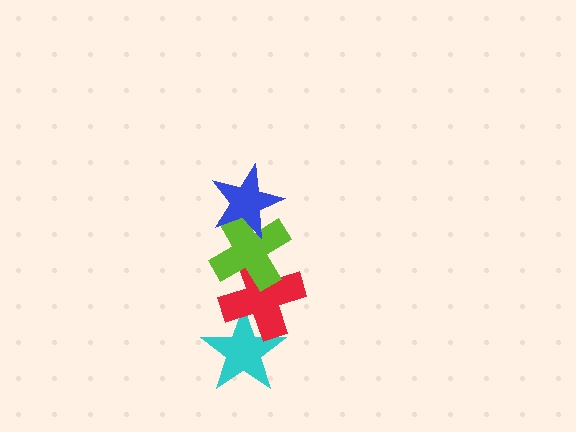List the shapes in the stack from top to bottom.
From top to bottom: the blue star, the lime cross, the red cross, the cyan star.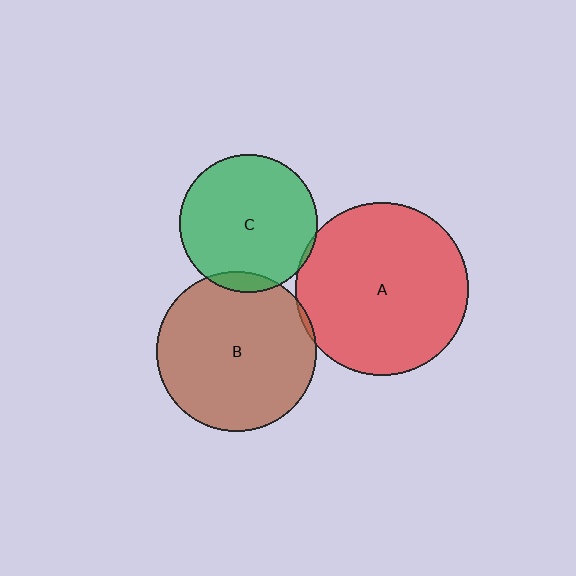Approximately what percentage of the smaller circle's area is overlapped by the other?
Approximately 5%.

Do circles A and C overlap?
Yes.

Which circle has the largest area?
Circle A (red).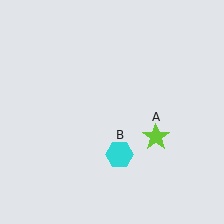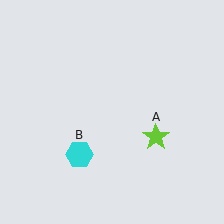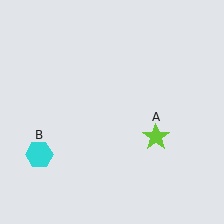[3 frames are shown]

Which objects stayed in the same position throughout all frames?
Lime star (object A) remained stationary.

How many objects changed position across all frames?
1 object changed position: cyan hexagon (object B).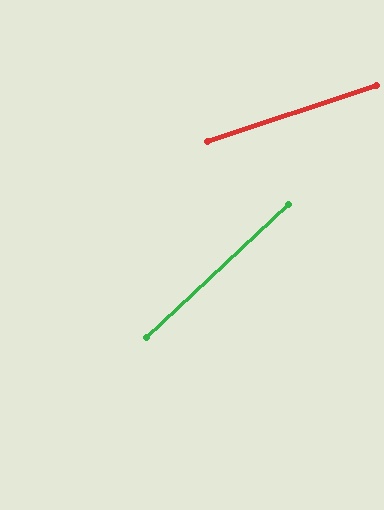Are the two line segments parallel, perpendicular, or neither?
Neither parallel nor perpendicular — they differ by about 25°.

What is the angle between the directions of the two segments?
Approximately 25 degrees.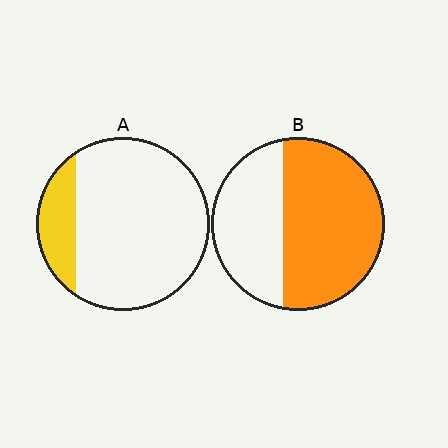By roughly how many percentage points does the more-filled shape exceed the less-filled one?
By roughly 45 percentage points (B over A).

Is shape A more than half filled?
No.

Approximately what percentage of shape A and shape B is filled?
A is approximately 15% and B is approximately 60%.